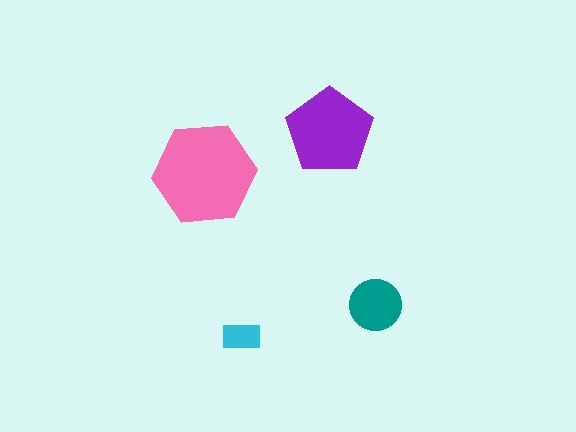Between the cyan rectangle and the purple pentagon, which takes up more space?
The purple pentagon.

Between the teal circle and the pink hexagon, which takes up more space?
The pink hexagon.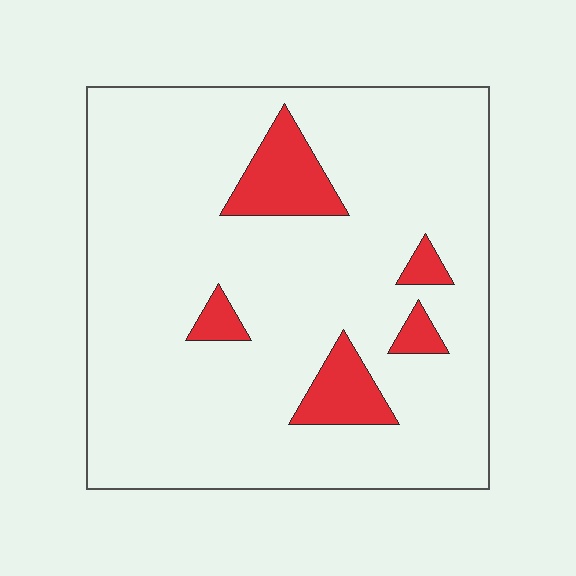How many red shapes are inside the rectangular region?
5.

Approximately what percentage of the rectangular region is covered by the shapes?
Approximately 10%.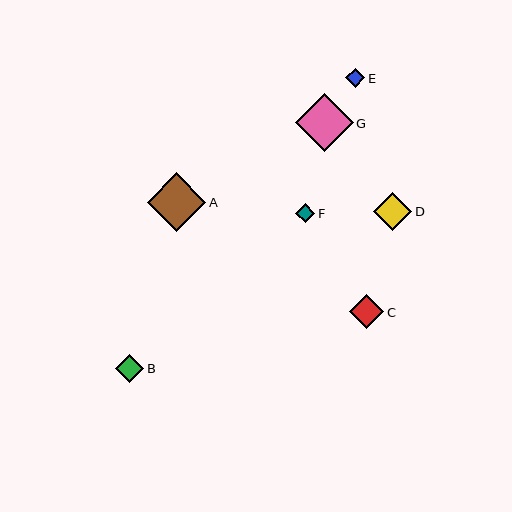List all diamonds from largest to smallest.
From largest to smallest: A, G, D, C, B, E, F.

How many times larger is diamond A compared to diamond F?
Diamond A is approximately 3.0 times the size of diamond F.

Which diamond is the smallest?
Diamond F is the smallest with a size of approximately 19 pixels.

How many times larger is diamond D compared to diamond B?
Diamond D is approximately 1.4 times the size of diamond B.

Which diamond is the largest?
Diamond A is the largest with a size of approximately 58 pixels.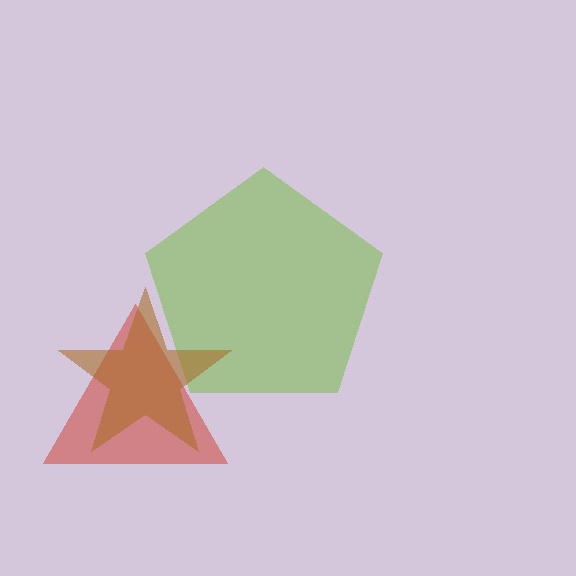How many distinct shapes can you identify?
There are 3 distinct shapes: a lime pentagon, a red triangle, a brown star.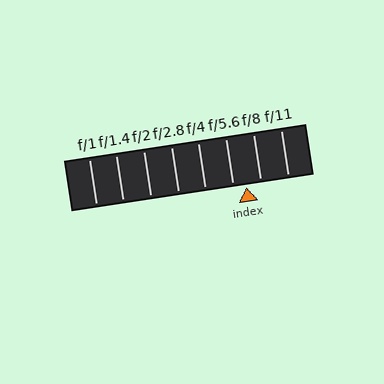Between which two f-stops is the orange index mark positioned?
The index mark is between f/5.6 and f/8.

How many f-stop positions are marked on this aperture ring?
There are 8 f-stop positions marked.